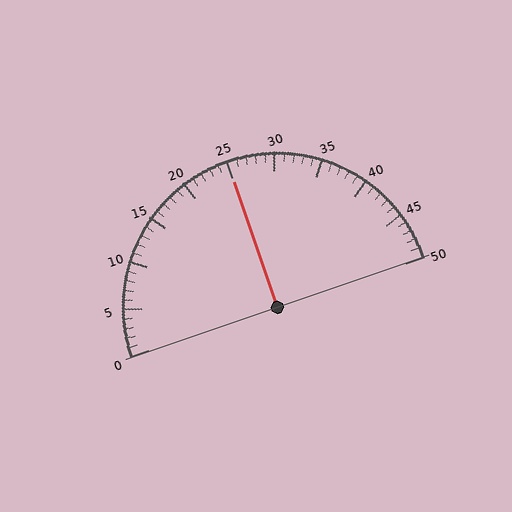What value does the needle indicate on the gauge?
The needle indicates approximately 25.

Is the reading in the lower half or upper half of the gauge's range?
The reading is in the upper half of the range (0 to 50).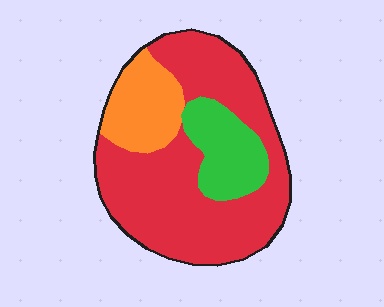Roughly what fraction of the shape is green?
Green covers around 15% of the shape.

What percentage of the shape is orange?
Orange takes up about one sixth (1/6) of the shape.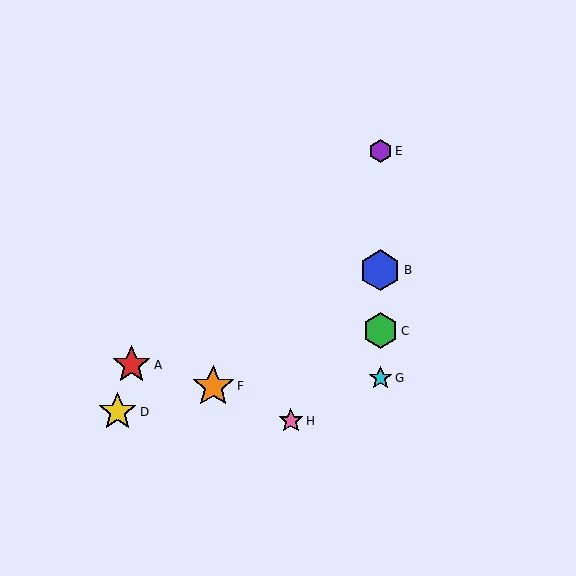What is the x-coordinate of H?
Object H is at x≈291.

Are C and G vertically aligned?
Yes, both are at x≈380.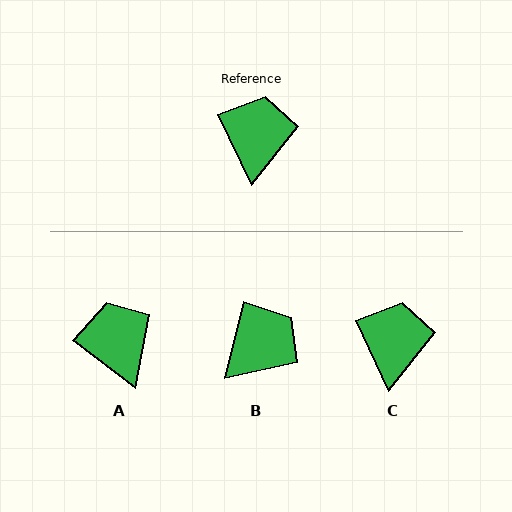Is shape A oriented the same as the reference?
No, it is off by about 27 degrees.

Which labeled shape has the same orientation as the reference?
C.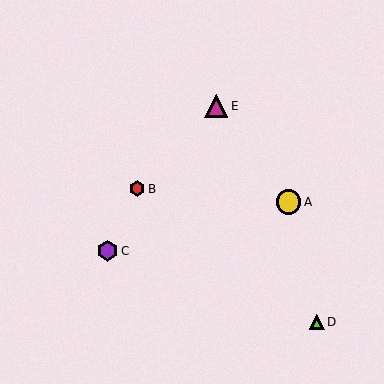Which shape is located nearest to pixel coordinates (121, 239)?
The purple hexagon (labeled C) at (108, 251) is nearest to that location.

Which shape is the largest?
The yellow circle (labeled A) is the largest.